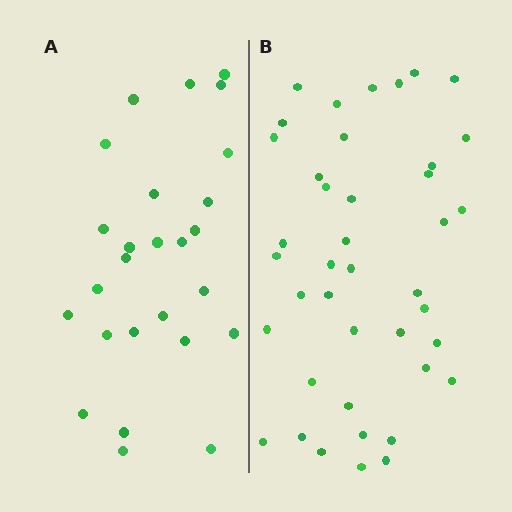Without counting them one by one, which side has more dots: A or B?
Region B (the right region) has more dots.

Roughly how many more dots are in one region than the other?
Region B has approximately 15 more dots than region A.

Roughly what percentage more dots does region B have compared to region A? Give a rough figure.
About 60% more.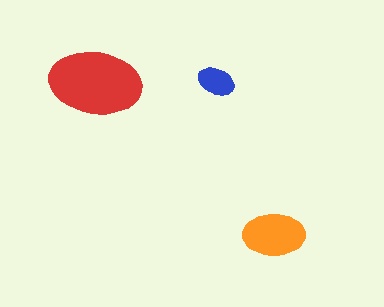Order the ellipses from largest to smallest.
the red one, the orange one, the blue one.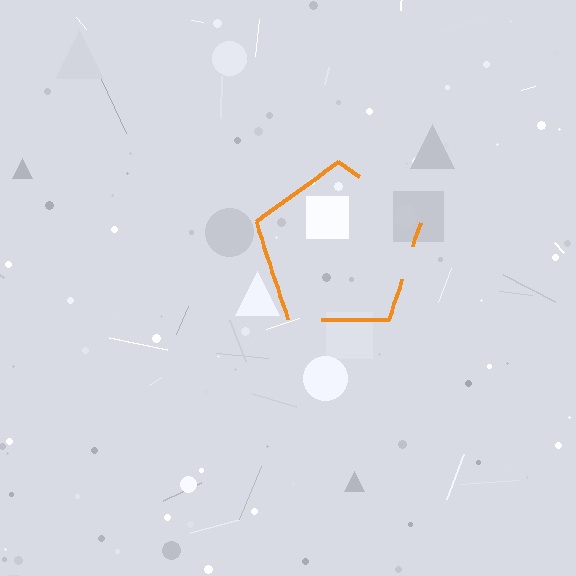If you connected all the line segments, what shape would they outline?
They would outline a pentagon.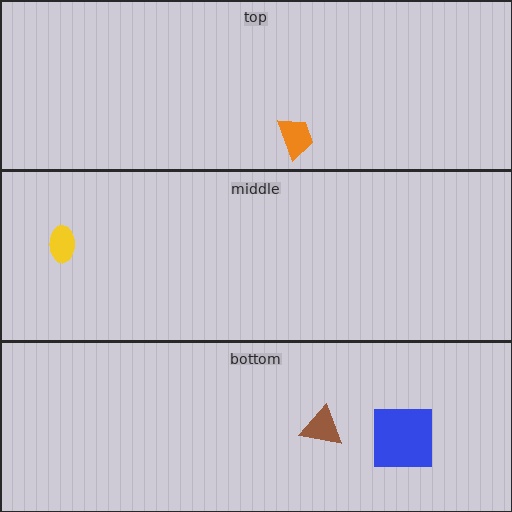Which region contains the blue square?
The bottom region.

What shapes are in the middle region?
The yellow ellipse.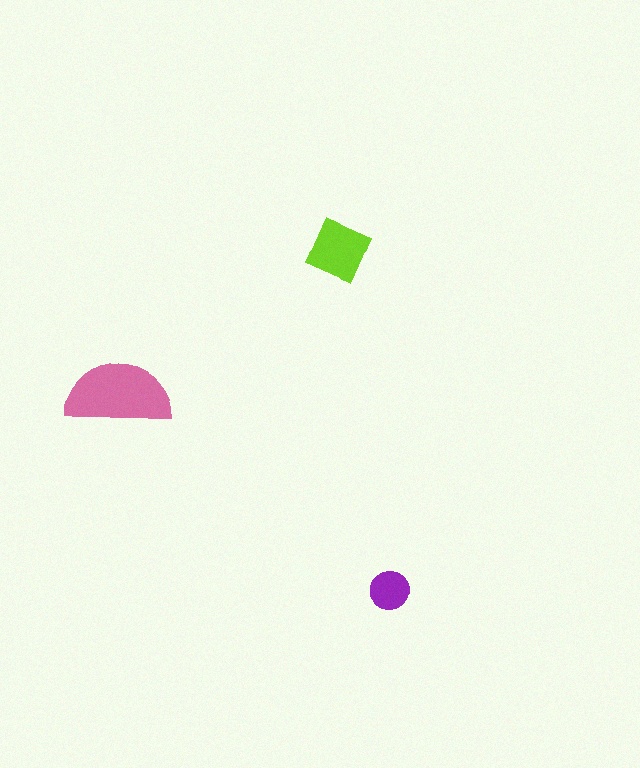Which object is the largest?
The pink semicircle.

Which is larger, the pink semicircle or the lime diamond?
The pink semicircle.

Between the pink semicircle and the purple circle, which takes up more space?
The pink semicircle.